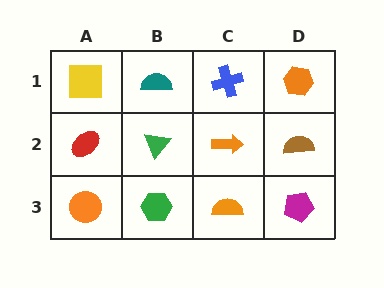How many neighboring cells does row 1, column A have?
2.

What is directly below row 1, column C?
An orange arrow.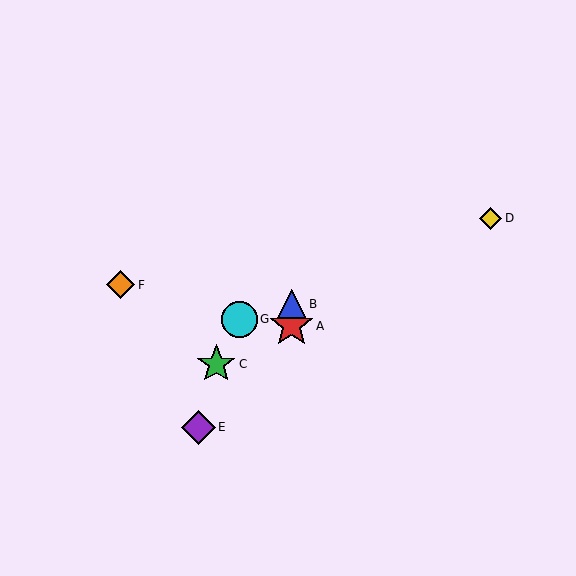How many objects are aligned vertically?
2 objects (A, B) are aligned vertically.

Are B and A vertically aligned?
Yes, both are at x≈292.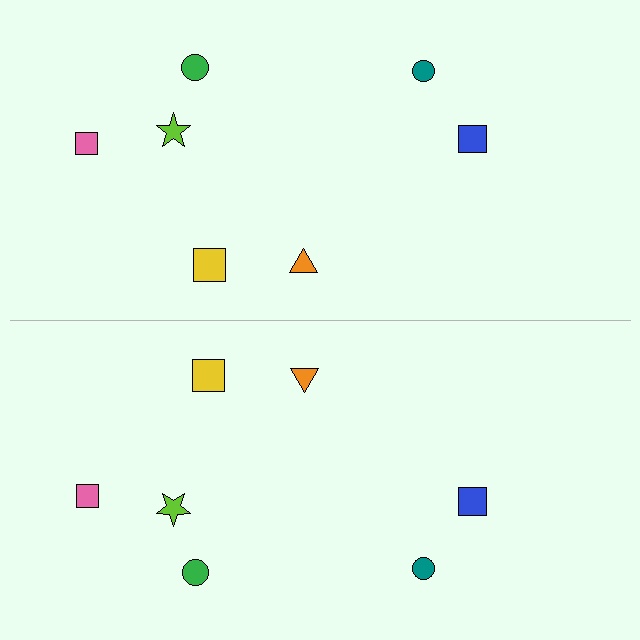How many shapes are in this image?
There are 14 shapes in this image.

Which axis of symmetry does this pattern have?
The pattern has a horizontal axis of symmetry running through the center of the image.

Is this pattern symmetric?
Yes, this pattern has bilateral (reflection) symmetry.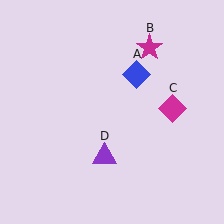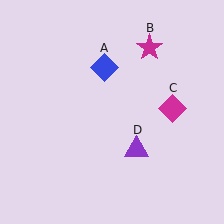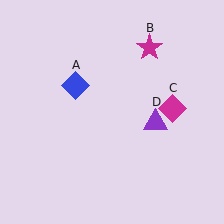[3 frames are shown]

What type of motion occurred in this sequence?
The blue diamond (object A), purple triangle (object D) rotated counterclockwise around the center of the scene.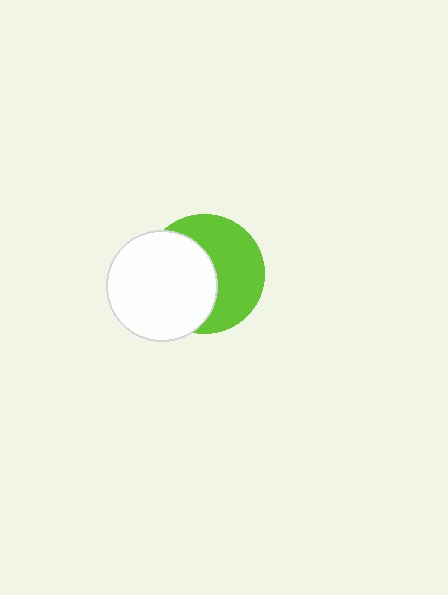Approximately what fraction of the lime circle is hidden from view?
Roughly 49% of the lime circle is hidden behind the white circle.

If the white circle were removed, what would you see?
You would see the complete lime circle.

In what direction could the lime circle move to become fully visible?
The lime circle could move right. That would shift it out from behind the white circle entirely.